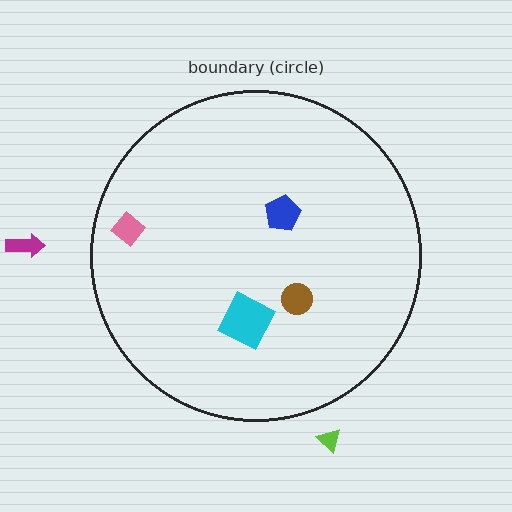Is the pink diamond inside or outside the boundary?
Inside.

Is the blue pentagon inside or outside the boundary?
Inside.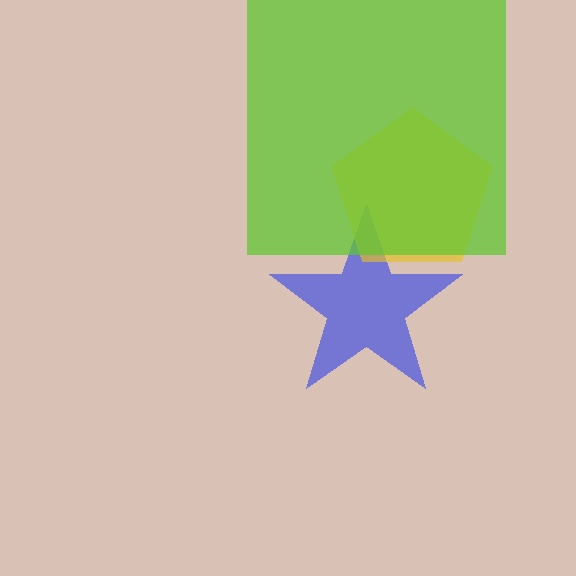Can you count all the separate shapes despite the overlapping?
Yes, there are 3 separate shapes.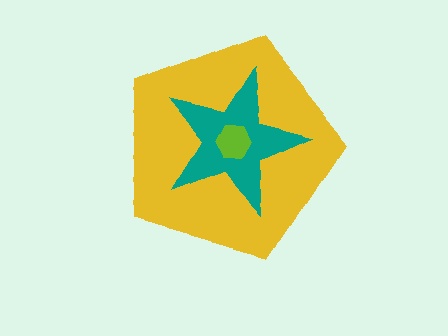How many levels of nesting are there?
3.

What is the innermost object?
The lime hexagon.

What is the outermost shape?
The yellow pentagon.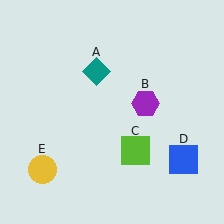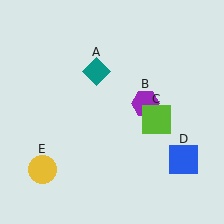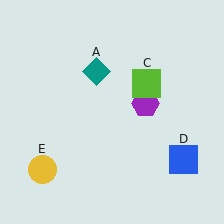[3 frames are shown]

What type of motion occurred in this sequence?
The lime square (object C) rotated counterclockwise around the center of the scene.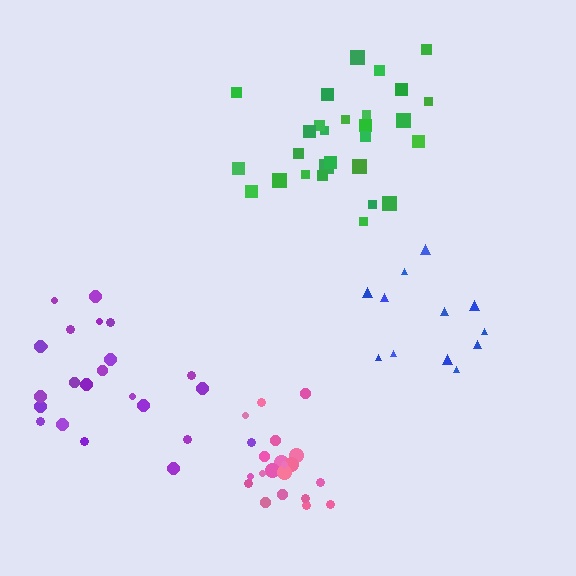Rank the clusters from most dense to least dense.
pink, green, purple, blue.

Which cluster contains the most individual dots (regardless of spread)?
Green (28).